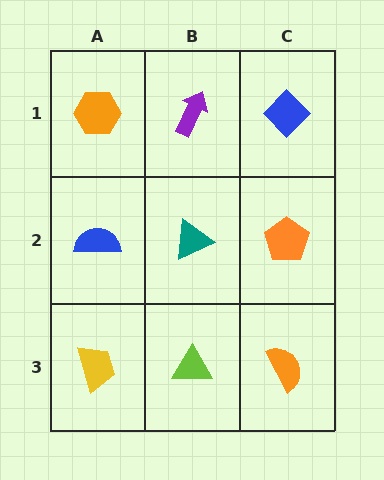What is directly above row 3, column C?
An orange pentagon.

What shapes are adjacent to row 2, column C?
A blue diamond (row 1, column C), an orange semicircle (row 3, column C), a teal triangle (row 2, column B).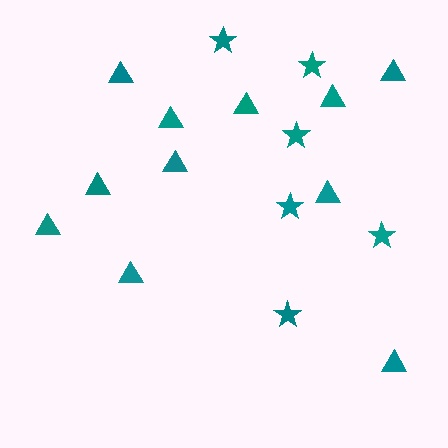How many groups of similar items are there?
There are 2 groups: one group of triangles (11) and one group of stars (6).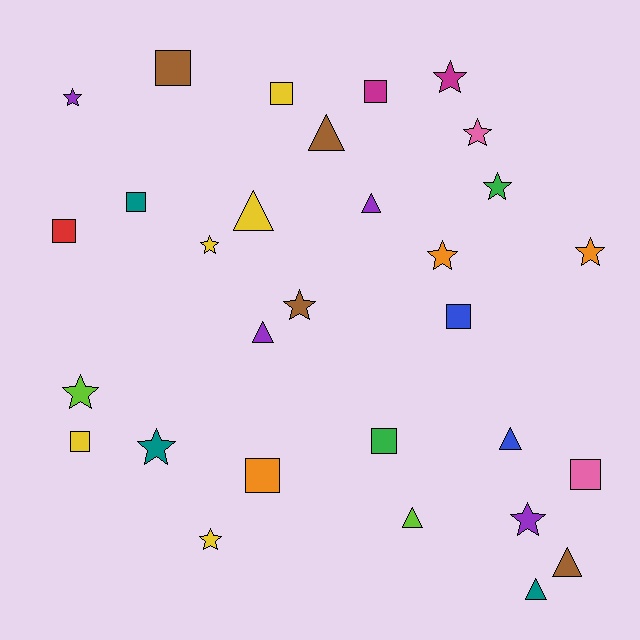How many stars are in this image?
There are 12 stars.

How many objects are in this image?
There are 30 objects.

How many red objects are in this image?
There is 1 red object.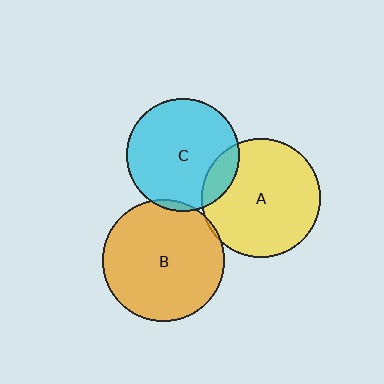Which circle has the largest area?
Circle B (orange).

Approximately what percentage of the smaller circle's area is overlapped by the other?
Approximately 5%.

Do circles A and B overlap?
Yes.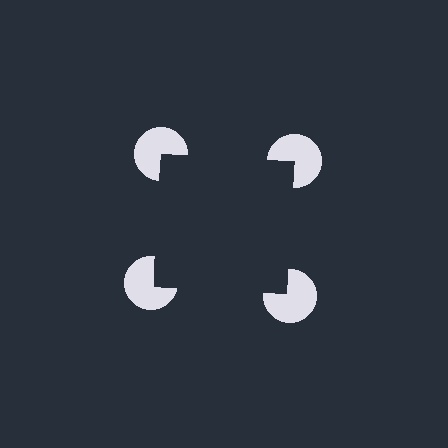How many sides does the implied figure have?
4 sides.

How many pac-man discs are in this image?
There are 4 — one at each vertex of the illusory square.